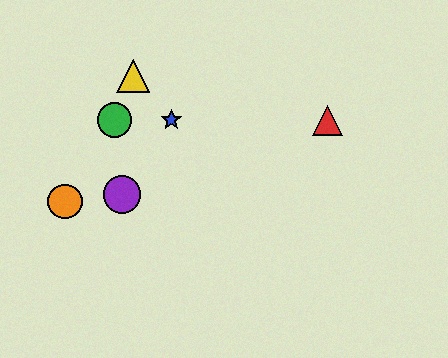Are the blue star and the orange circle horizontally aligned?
No, the blue star is at y≈120 and the orange circle is at y≈202.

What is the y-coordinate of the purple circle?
The purple circle is at y≈195.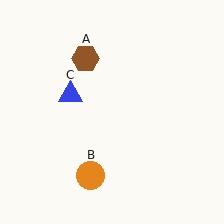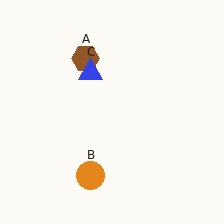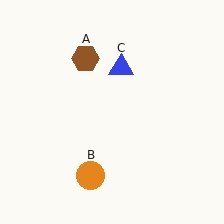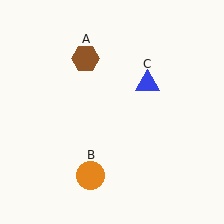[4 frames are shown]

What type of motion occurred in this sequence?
The blue triangle (object C) rotated clockwise around the center of the scene.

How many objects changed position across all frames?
1 object changed position: blue triangle (object C).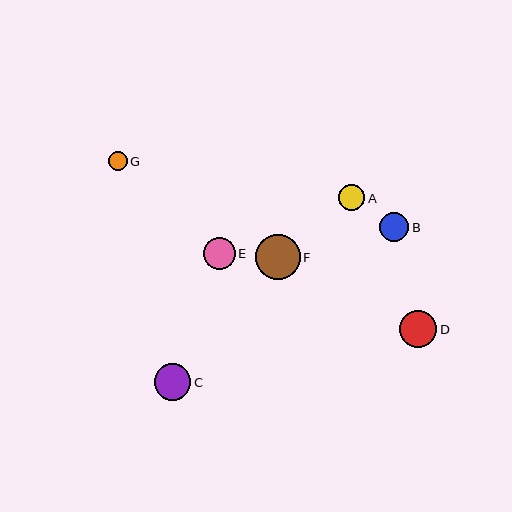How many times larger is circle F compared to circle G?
Circle F is approximately 2.4 times the size of circle G.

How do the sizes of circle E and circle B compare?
Circle E and circle B are approximately the same size.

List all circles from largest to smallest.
From largest to smallest: F, D, C, E, B, A, G.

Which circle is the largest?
Circle F is the largest with a size of approximately 45 pixels.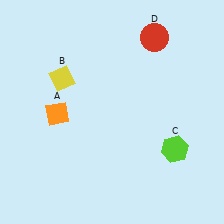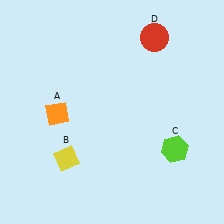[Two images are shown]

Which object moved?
The yellow diamond (B) moved down.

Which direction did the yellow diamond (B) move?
The yellow diamond (B) moved down.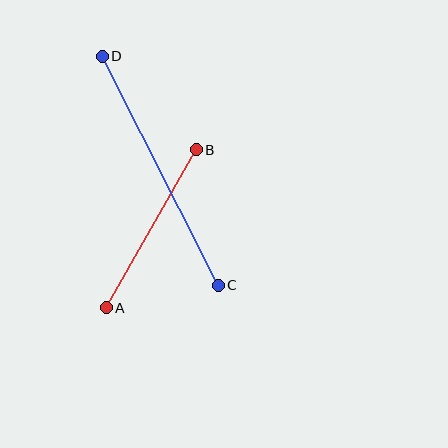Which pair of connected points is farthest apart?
Points C and D are farthest apart.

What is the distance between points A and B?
The distance is approximately 182 pixels.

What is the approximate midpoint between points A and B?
The midpoint is at approximately (151, 229) pixels.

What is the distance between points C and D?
The distance is approximately 257 pixels.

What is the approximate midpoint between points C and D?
The midpoint is at approximately (160, 171) pixels.